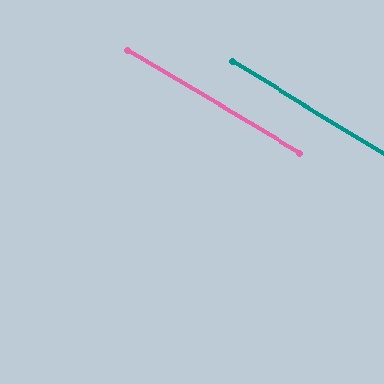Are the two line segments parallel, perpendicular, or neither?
Parallel — their directions differ by only 0.5°.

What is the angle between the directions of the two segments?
Approximately 1 degree.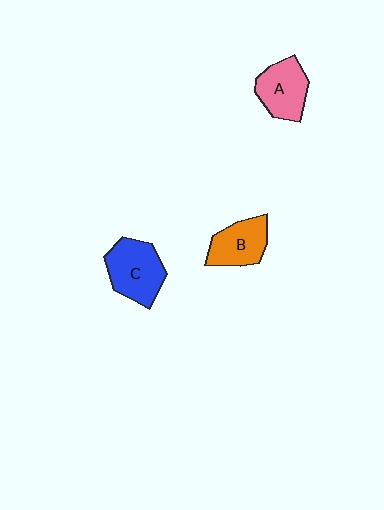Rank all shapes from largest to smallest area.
From largest to smallest: C (blue), A (pink), B (orange).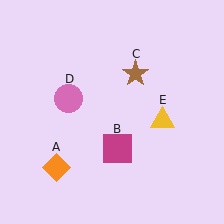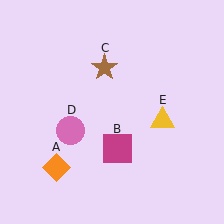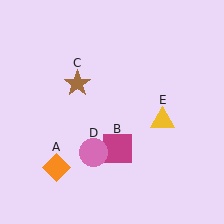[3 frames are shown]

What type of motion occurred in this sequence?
The brown star (object C), pink circle (object D) rotated counterclockwise around the center of the scene.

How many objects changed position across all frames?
2 objects changed position: brown star (object C), pink circle (object D).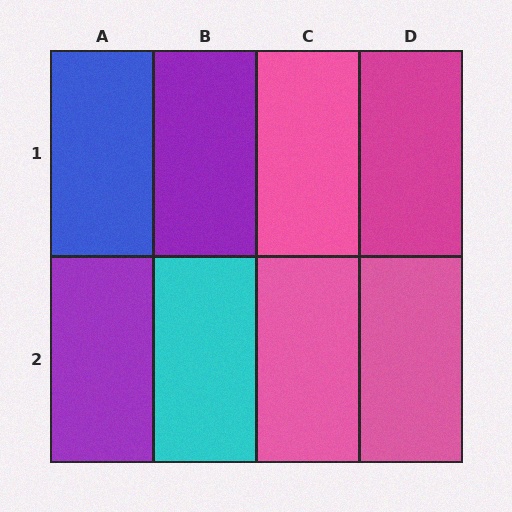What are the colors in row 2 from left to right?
Purple, cyan, pink, pink.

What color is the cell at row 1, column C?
Pink.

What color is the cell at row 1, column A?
Blue.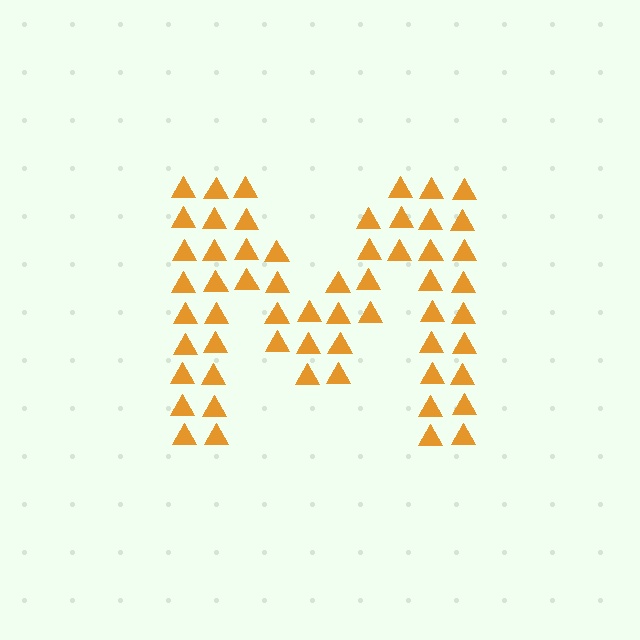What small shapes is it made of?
It is made of small triangles.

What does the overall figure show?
The overall figure shows the letter M.